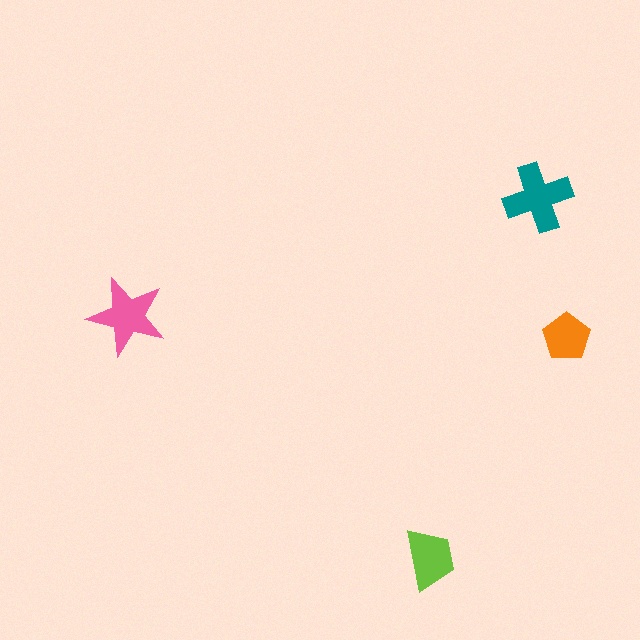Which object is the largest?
The teal cross.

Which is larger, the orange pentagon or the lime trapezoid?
The lime trapezoid.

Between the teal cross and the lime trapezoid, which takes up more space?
The teal cross.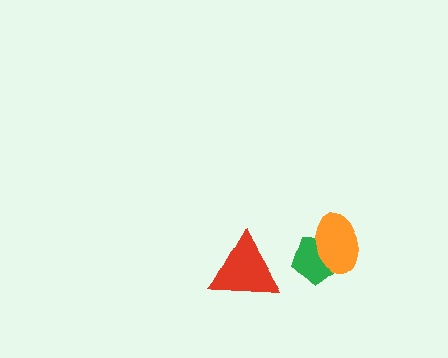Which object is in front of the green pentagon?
The orange ellipse is in front of the green pentagon.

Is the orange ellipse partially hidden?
No, no other shape covers it.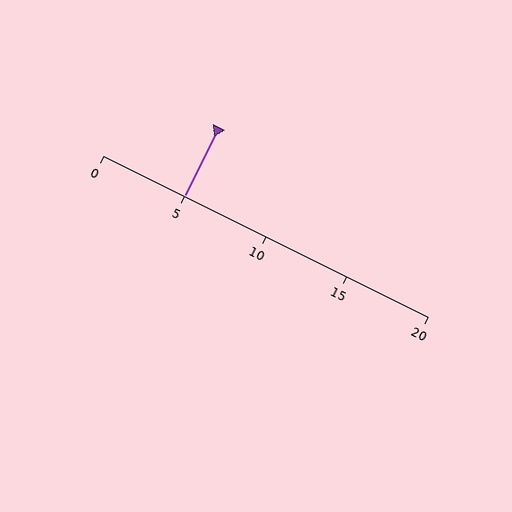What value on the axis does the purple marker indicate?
The marker indicates approximately 5.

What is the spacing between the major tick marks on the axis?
The major ticks are spaced 5 apart.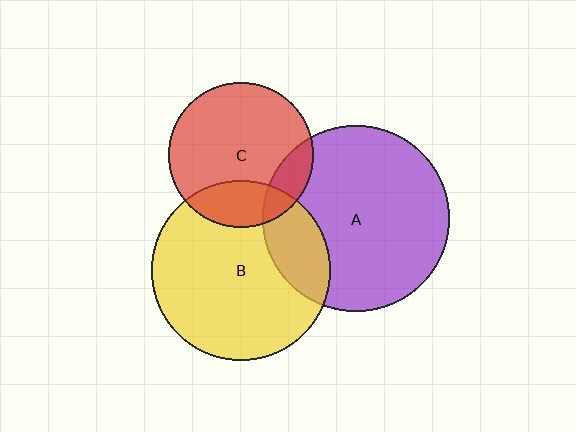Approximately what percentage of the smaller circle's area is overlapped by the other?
Approximately 20%.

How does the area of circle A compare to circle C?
Approximately 1.6 times.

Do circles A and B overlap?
Yes.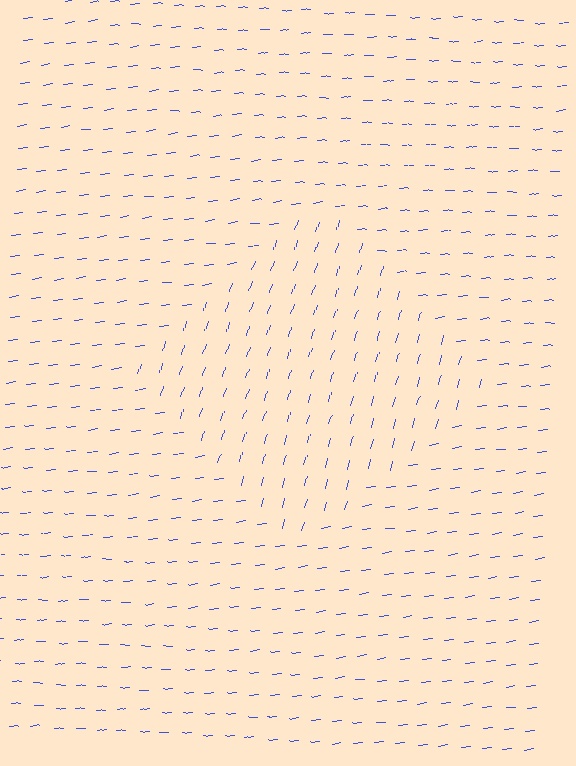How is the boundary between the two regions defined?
The boundary is defined purely by a change in line orientation (approximately 68 degrees difference). All lines are the same color and thickness.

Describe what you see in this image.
The image is filled with small blue line segments. A diamond region in the image has lines oriented differently from the surrounding lines, creating a visible texture boundary.